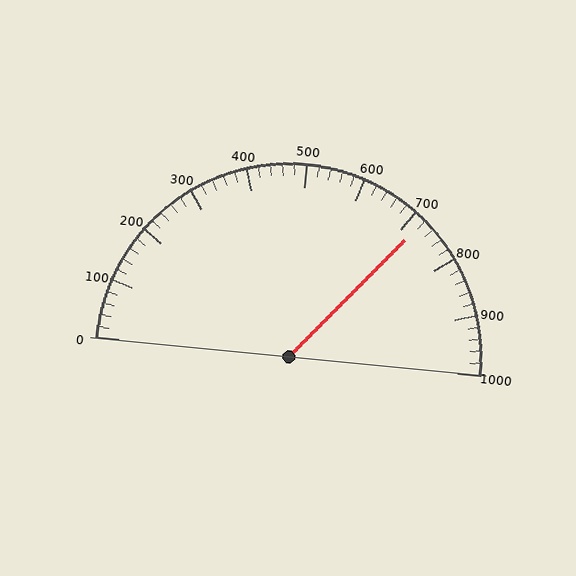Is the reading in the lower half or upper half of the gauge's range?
The reading is in the upper half of the range (0 to 1000).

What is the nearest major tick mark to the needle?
The nearest major tick mark is 700.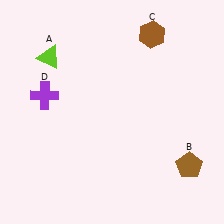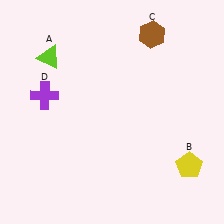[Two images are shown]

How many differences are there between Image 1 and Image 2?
There is 1 difference between the two images.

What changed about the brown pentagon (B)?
In Image 1, B is brown. In Image 2, it changed to yellow.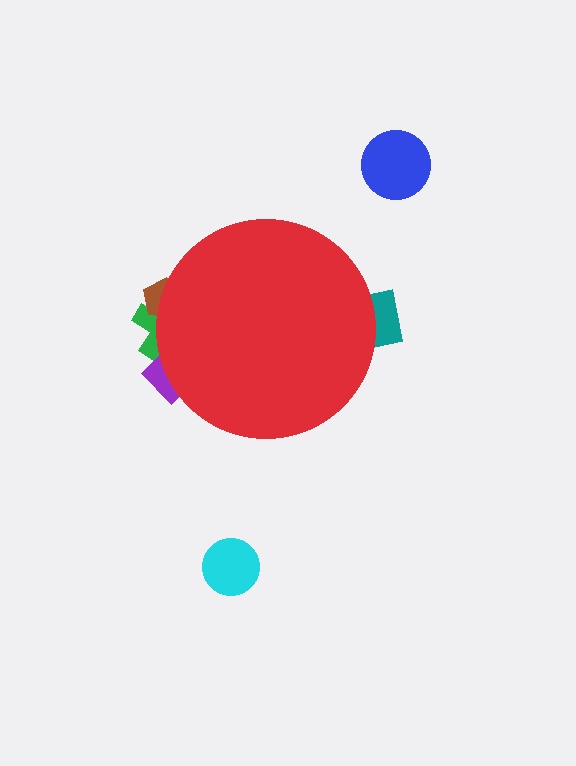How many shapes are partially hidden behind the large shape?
4 shapes are partially hidden.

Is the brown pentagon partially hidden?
Yes, the brown pentagon is partially hidden behind the red circle.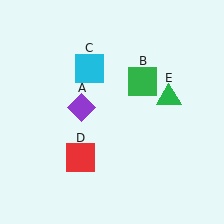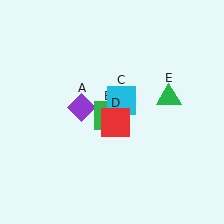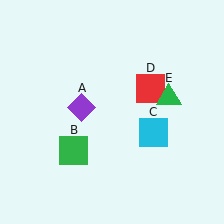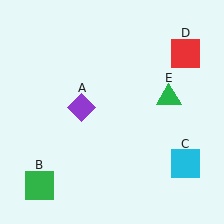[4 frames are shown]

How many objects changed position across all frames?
3 objects changed position: green square (object B), cyan square (object C), red square (object D).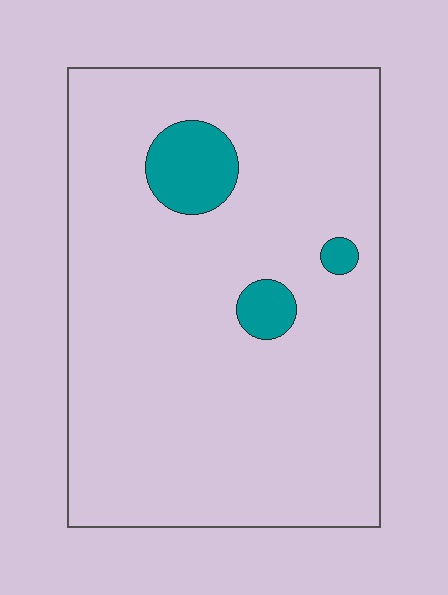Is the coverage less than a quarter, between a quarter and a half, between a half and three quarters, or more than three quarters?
Less than a quarter.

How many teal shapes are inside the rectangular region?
3.